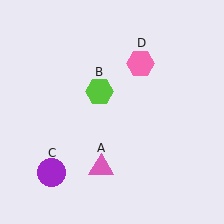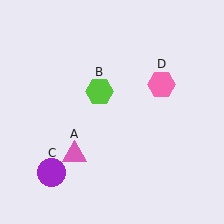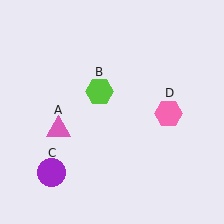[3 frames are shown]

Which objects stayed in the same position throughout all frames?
Lime hexagon (object B) and purple circle (object C) remained stationary.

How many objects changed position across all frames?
2 objects changed position: pink triangle (object A), pink hexagon (object D).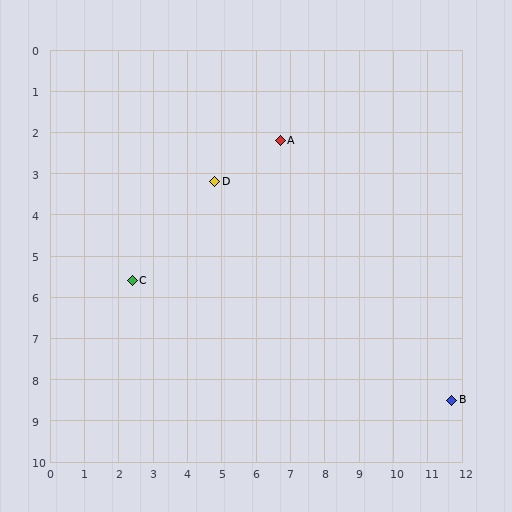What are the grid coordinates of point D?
Point D is at approximately (4.8, 3.2).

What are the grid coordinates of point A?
Point A is at approximately (6.7, 2.2).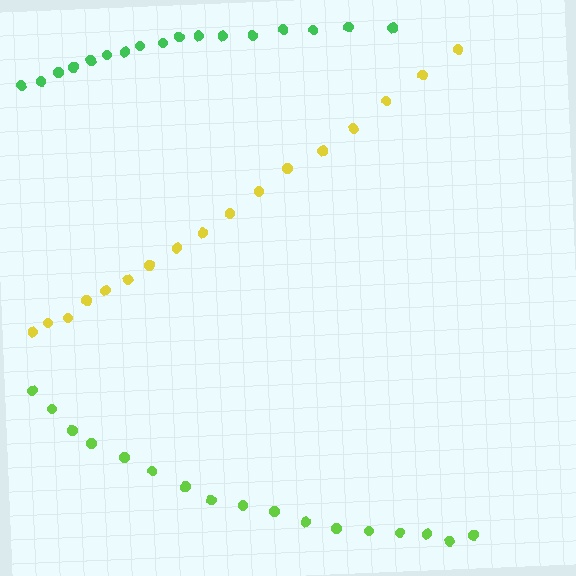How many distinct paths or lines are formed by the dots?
There are 3 distinct paths.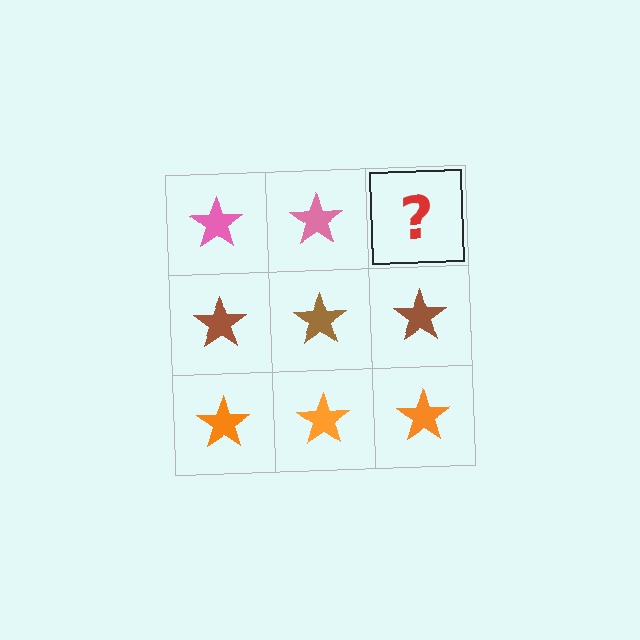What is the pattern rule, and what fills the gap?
The rule is that each row has a consistent color. The gap should be filled with a pink star.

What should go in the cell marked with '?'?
The missing cell should contain a pink star.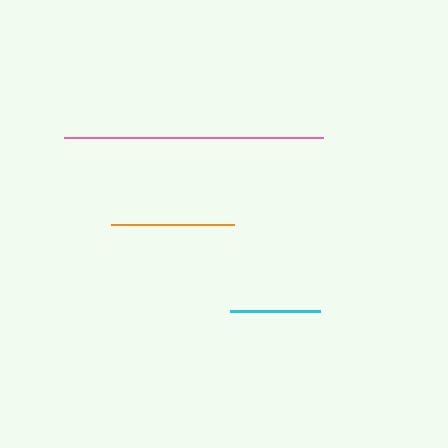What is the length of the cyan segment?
The cyan segment is approximately 91 pixels long.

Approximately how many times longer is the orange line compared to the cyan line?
The orange line is approximately 1.4 times the length of the cyan line.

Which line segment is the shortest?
The cyan line is the shortest at approximately 91 pixels.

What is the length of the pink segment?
The pink segment is approximately 259 pixels long.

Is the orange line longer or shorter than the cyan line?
The orange line is longer than the cyan line.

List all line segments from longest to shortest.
From longest to shortest: pink, orange, cyan.